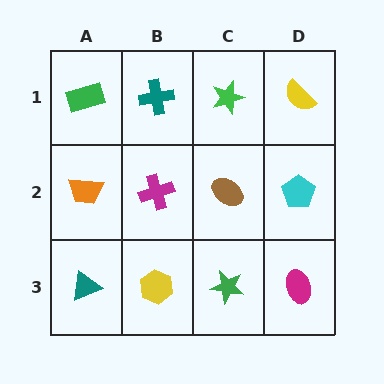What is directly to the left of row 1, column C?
A teal cross.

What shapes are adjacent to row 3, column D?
A cyan pentagon (row 2, column D), a green star (row 3, column C).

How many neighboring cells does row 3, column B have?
3.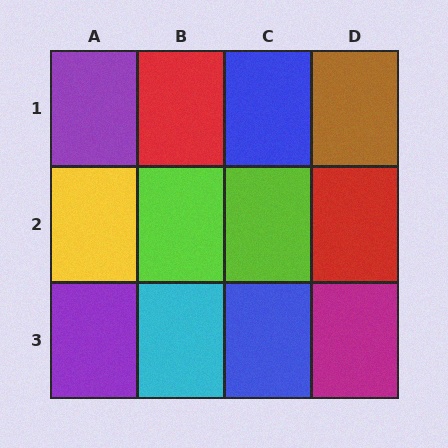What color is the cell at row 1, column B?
Red.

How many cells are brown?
1 cell is brown.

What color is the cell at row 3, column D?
Magenta.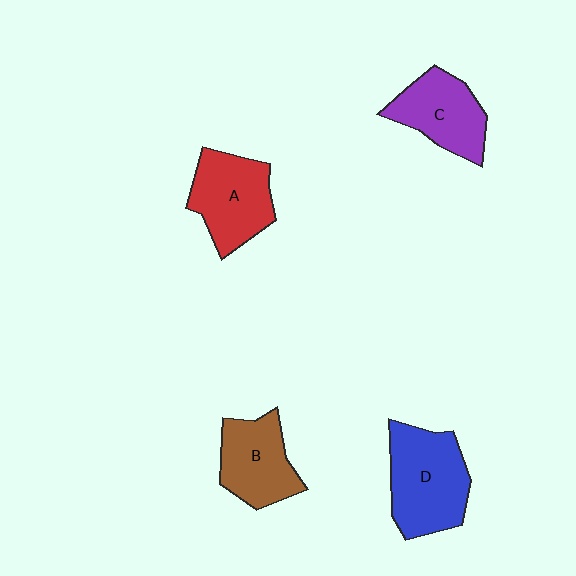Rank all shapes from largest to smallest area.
From largest to smallest: D (blue), A (red), C (purple), B (brown).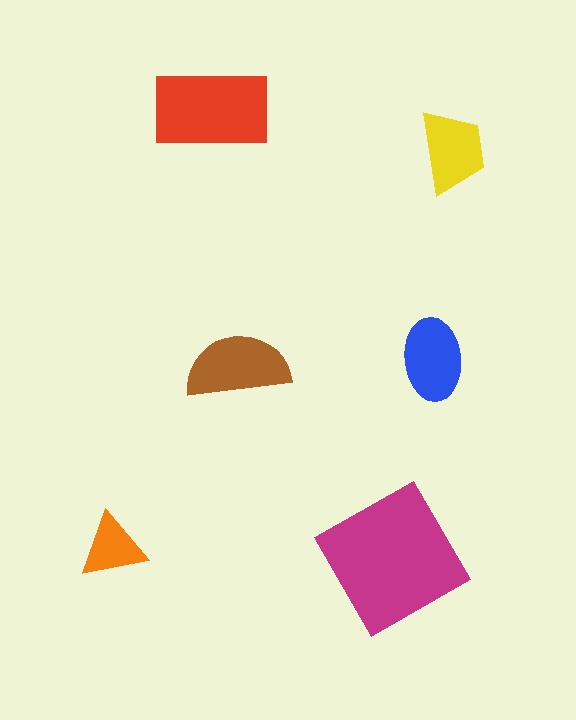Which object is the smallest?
The orange triangle.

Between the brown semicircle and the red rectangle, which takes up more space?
The red rectangle.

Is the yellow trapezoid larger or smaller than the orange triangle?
Larger.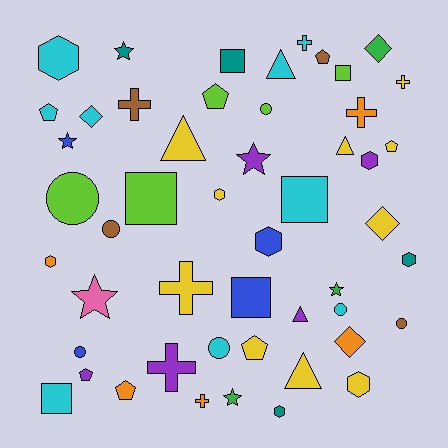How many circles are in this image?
There are 7 circles.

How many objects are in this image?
There are 50 objects.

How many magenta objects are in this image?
There are no magenta objects.